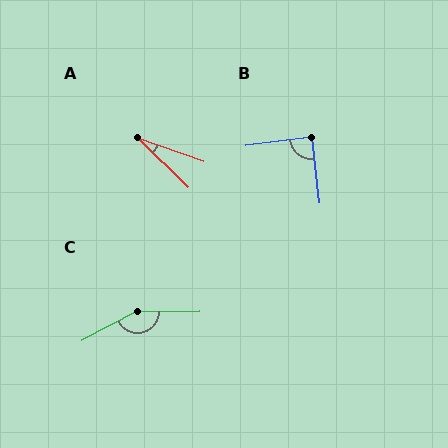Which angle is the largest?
C, at approximately 152 degrees.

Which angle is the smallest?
A, at approximately 24 degrees.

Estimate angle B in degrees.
Approximately 89 degrees.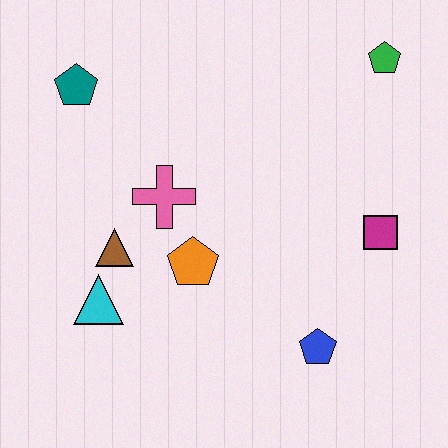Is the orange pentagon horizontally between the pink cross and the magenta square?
Yes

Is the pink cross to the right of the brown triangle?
Yes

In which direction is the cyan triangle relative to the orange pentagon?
The cyan triangle is to the left of the orange pentagon.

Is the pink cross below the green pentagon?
Yes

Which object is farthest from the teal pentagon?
The blue pentagon is farthest from the teal pentagon.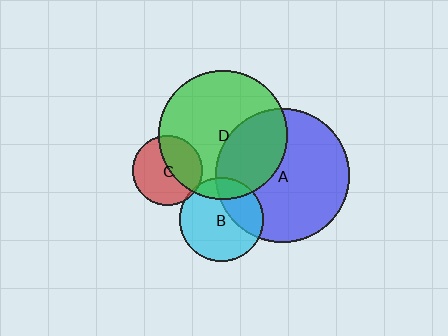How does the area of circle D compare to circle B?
Approximately 2.4 times.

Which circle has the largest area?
Circle A (blue).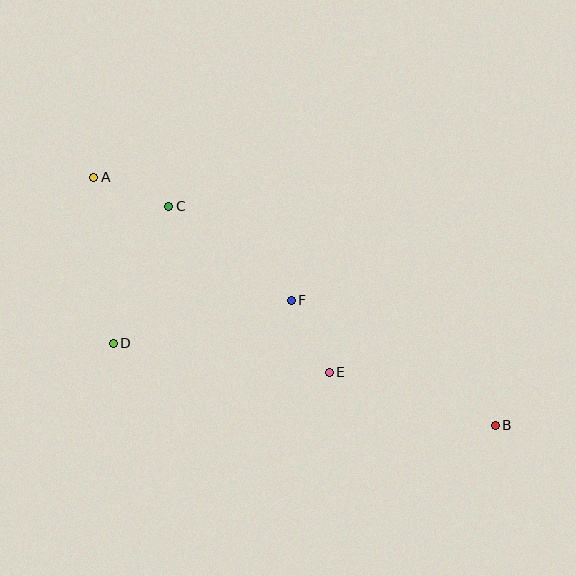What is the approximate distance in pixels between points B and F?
The distance between B and F is approximately 239 pixels.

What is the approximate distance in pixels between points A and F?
The distance between A and F is approximately 233 pixels.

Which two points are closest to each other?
Points A and C are closest to each other.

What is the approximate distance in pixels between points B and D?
The distance between B and D is approximately 391 pixels.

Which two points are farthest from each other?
Points A and B are farthest from each other.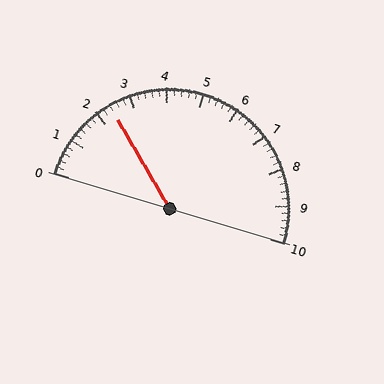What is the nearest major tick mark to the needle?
The nearest major tick mark is 2.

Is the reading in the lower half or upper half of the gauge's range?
The reading is in the lower half of the range (0 to 10).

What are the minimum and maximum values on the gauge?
The gauge ranges from 0 to 10.